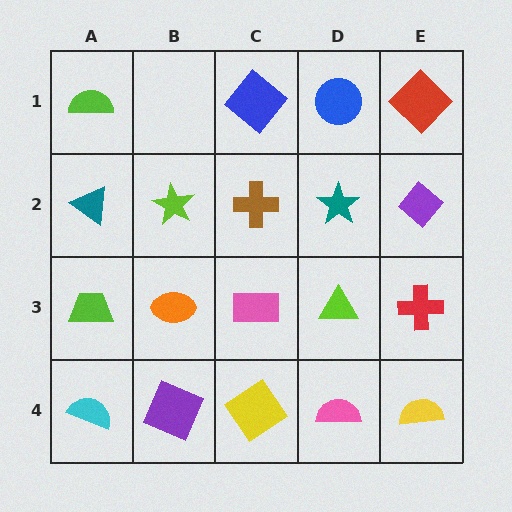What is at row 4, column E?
A yellow semicircle.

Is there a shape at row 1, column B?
No, that cell is empty.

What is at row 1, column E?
A red diamond.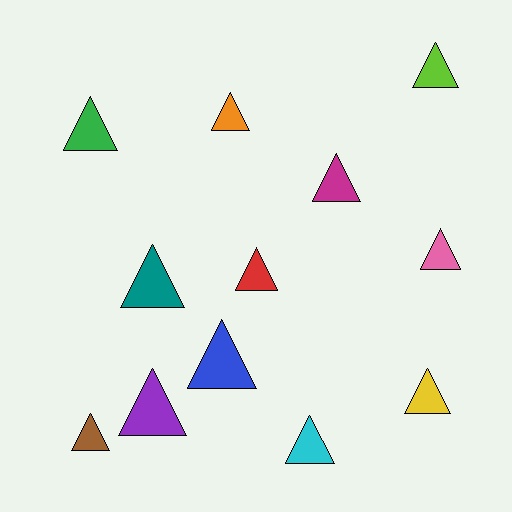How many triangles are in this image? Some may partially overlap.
There are 12 triangles.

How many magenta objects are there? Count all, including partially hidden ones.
There is 1 magenta object.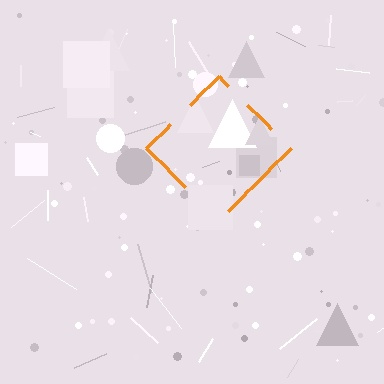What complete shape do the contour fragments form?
The contour fragments form a diamond.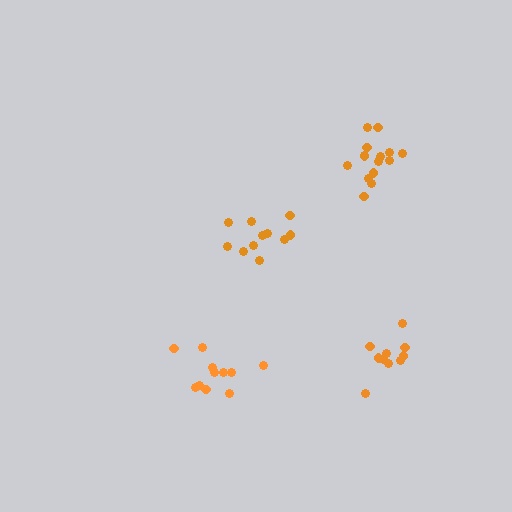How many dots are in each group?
Group 1: 15 dots, Group 2: 11 dots, Group 3: 11 dots, Group 4: 10 dots (47 total).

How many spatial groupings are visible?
There are 4 spatial groupings.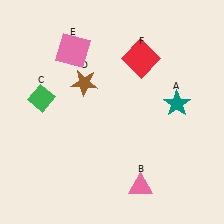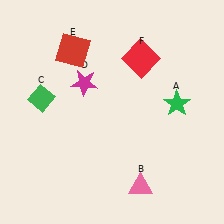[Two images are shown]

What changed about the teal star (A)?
In Image 1, A is teal. In Image 2, it changed to green.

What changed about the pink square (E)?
In Image 1, E is pink. In Image 2, it changed to red.